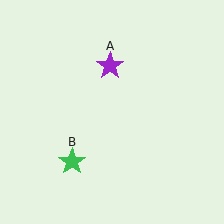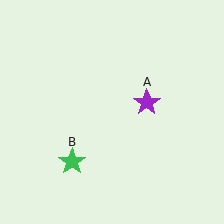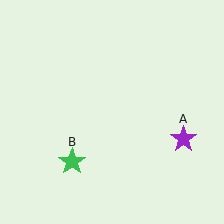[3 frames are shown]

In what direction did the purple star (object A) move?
The purple star (object A) moved down and to the right.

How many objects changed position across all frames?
1 object changed position: purple star (object A).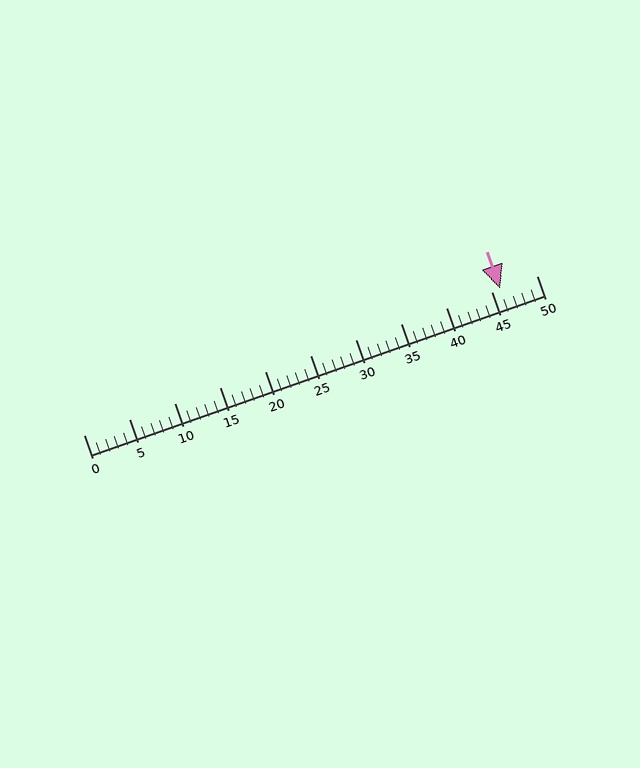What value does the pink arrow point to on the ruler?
The pink arrow points to approximately 46.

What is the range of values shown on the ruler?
The ruler shows values from 0 to 50.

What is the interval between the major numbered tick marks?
The major tick marks are spaced 5 units apart.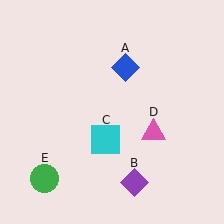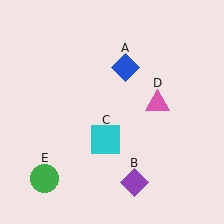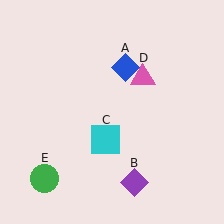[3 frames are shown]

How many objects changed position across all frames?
1 object changed position: pink triangle (object D).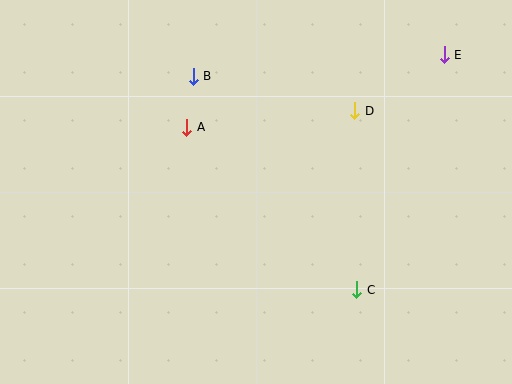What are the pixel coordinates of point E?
Point E is at (444, 55).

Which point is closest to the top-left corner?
Point B is closest to the top-left corner.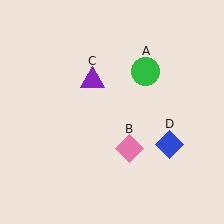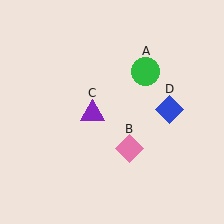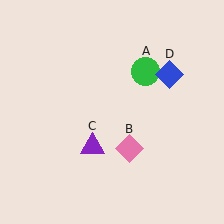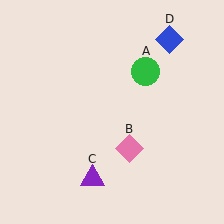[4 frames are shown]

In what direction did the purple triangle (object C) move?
The purple triangle (object C) moved down.